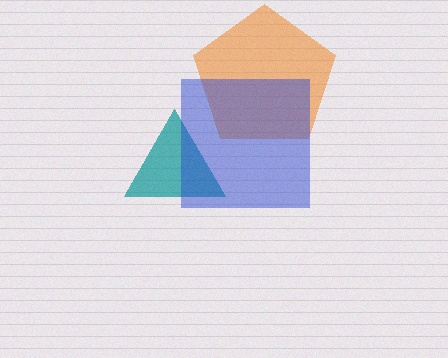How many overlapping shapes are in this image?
There are 3 overlapping shapes in the image.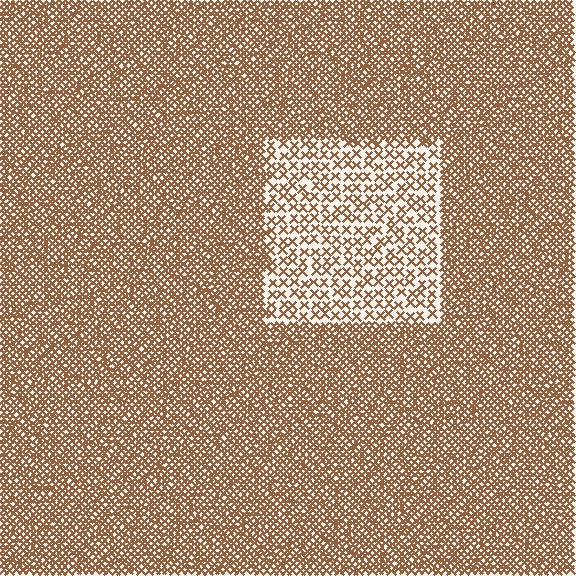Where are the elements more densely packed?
The elements are more densely packed outside the rectangle boundary.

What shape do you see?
I see a rectangle.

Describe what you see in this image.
The image contains small brown elements arranged at two different densities. A rectangle-shaped region is visible where the elements are less densely packed than the surrounding area.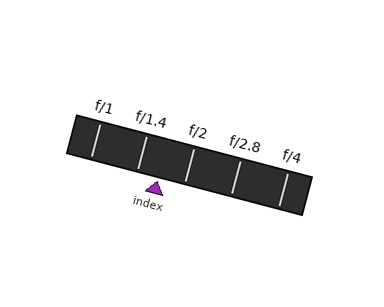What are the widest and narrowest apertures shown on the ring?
The widest aperture shown is f/1 and the narrowest is f/4.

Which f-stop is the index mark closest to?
The index mark is closest to f/1.4.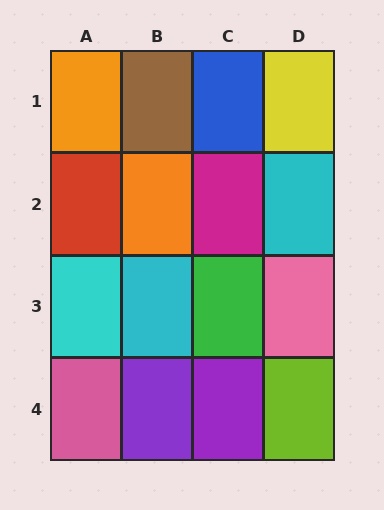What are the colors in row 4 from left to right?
Pink, purple, purple, lime.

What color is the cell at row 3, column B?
Cyan.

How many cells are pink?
2 cells are pink.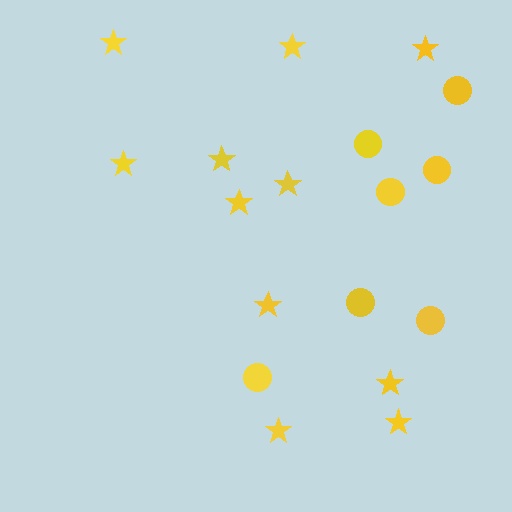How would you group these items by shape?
There are 2 groups: one group of circles (7) and one group of stars (11).